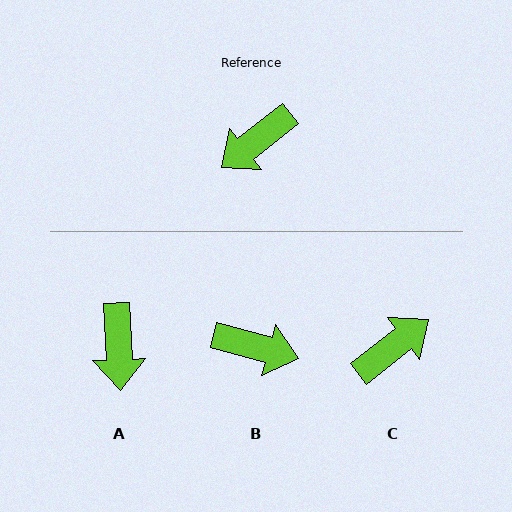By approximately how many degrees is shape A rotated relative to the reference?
Approximately 54 degrees counter-clockwise.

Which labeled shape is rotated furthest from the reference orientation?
C, about 180 degrees away.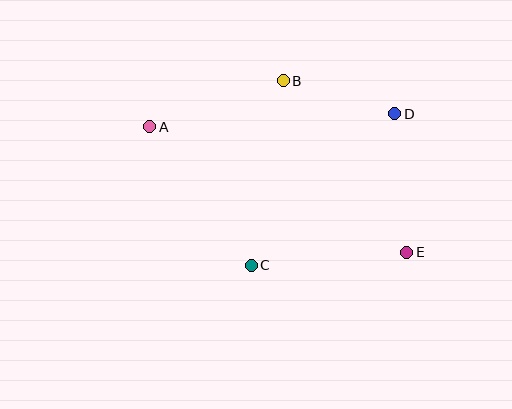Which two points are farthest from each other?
Points A and E are farthest from each other.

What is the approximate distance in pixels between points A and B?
The distance between A and B is approximately 141 pixels.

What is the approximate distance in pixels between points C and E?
The distance between C and E is approximately 156 pixels.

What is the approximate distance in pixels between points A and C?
The distance between A and C is approximately 172 pixels.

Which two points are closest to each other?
Points B and D are closest to each other.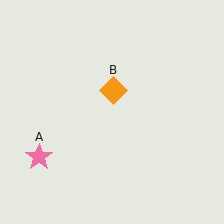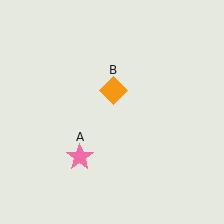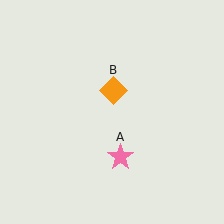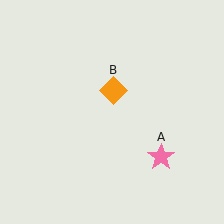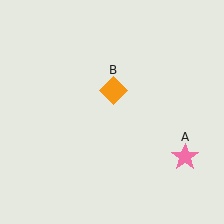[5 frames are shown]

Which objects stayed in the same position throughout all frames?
Orange diamond (object B) remained stationary.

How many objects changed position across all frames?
1 object changed position: pink star (object A).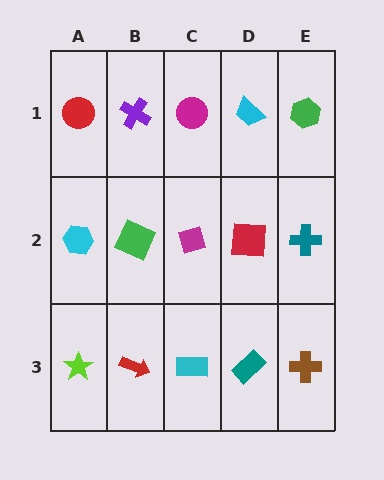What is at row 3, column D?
A teal rectangle.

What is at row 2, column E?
A teal cross.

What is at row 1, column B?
A purple cross.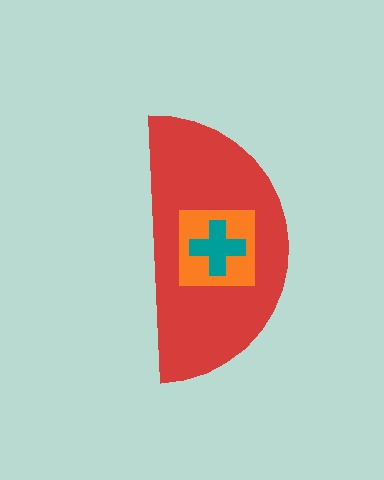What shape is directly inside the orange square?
The teal cross.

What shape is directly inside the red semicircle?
The orange square.